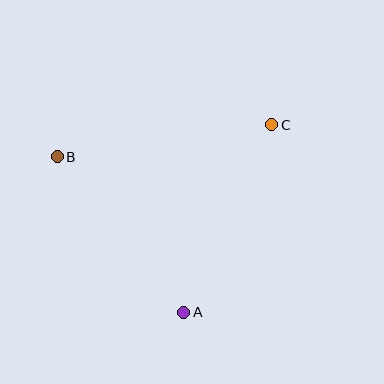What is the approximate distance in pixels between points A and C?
The distance between A and C is approximately 207 pixels.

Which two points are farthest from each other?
Points B and C are farthest from each other.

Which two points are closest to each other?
Points A and B are closest to each other.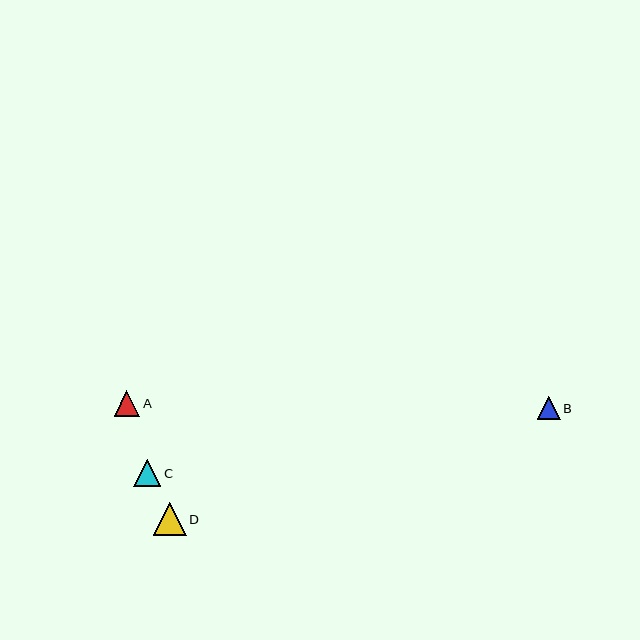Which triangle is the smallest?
Triangle B is the smallest with a size of approximately 23 pixels.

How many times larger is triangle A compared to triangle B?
Triangle A is approximately 1.1 times the size of triangle B.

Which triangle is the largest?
Triangle D is the largest with a size of approximately 33 pixels.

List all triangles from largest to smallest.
From largest to smallest: D, C, A, B.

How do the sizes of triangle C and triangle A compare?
Triangle C and triangle A are approximately the same size.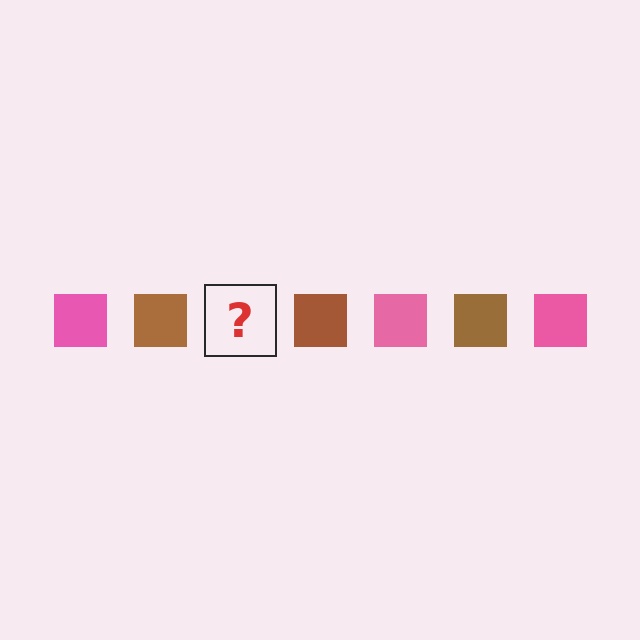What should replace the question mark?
The question mark should be replaced with a pink square.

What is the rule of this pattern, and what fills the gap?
The rule is that the pattern cycles through pink, brown squares. The gap should be filled with a pink square.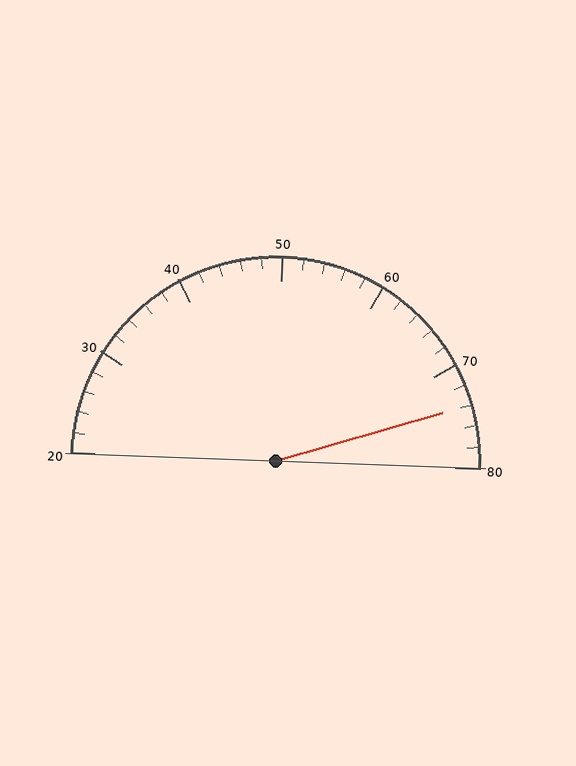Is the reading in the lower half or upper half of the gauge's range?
The reading is in the upper half of the range (20 to 80).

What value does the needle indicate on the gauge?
The needle indicates approximately 74.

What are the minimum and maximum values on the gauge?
The gauge ranges from 20 to 80.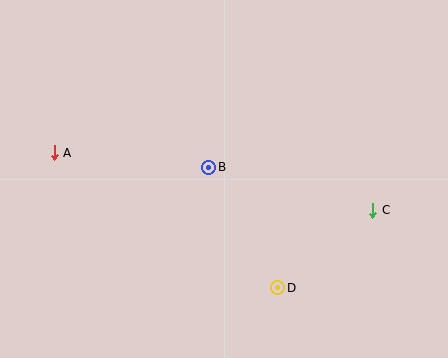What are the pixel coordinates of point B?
Point B is at (209, 167).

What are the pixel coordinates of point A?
Point A is at (54, 153).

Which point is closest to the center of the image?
Point B at (209, 167) is closest to the center.